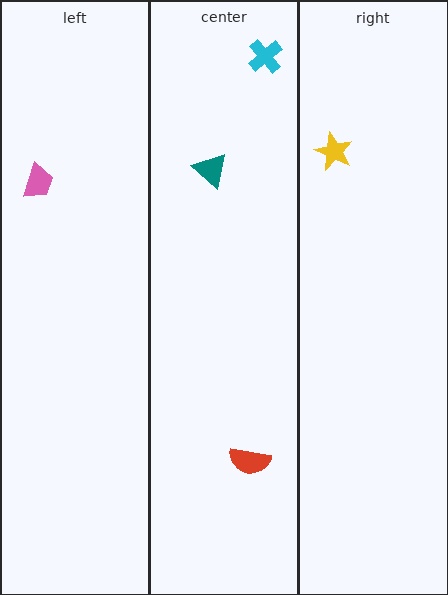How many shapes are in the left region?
1.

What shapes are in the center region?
The red semicircle, the cyan cross, the teal triangle.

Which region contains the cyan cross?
The center region.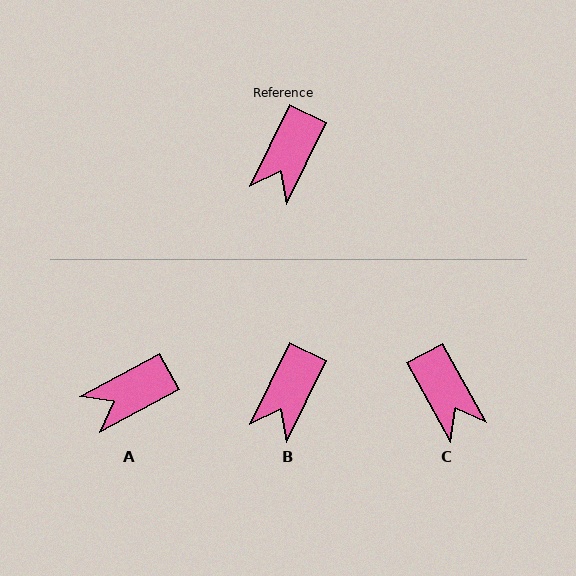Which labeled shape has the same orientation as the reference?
B.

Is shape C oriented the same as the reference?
No, it is off by about 55 degrees.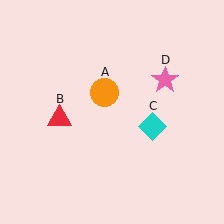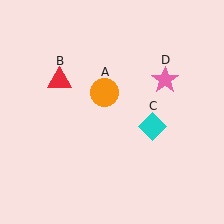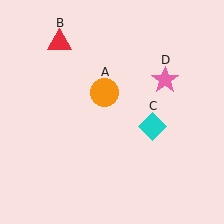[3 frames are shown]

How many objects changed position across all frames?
1 object changed position: red triangle (object B).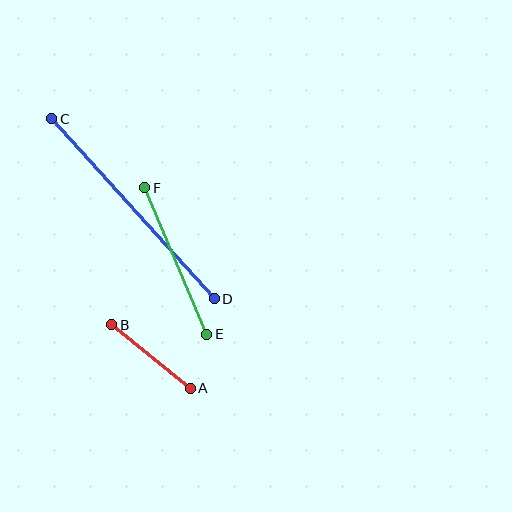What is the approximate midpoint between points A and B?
The midpoint is at approximately (151, 357) pixels.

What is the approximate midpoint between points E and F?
The midpoint is at approximately (176, 261) pixels.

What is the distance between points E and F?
The distance is approximately 159 pixels.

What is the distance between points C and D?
The distance is approximately 242 pixels.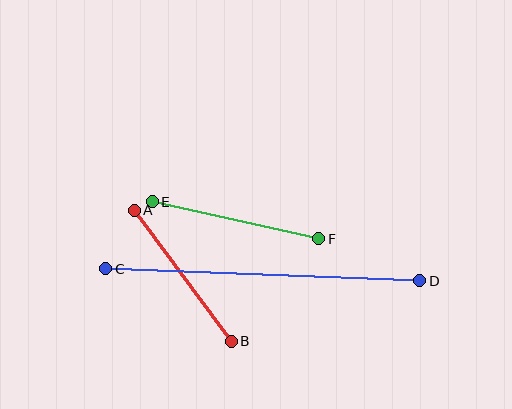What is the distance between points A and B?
The distance is approximately 163 pixels.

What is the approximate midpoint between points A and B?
The midpoint is at approximately (183, 276) pixels.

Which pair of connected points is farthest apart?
Points C and D are farthest apart.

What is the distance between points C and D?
The distance is approximately 315 pixels.